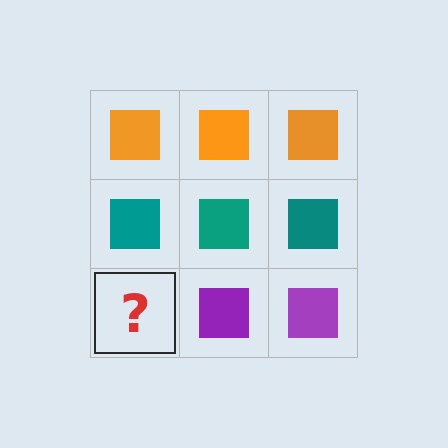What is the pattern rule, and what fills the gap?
The rule is that each row has a consistent color. The gap should be filled with a purple square.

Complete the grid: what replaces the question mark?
The question mark should be replaced with a purple square.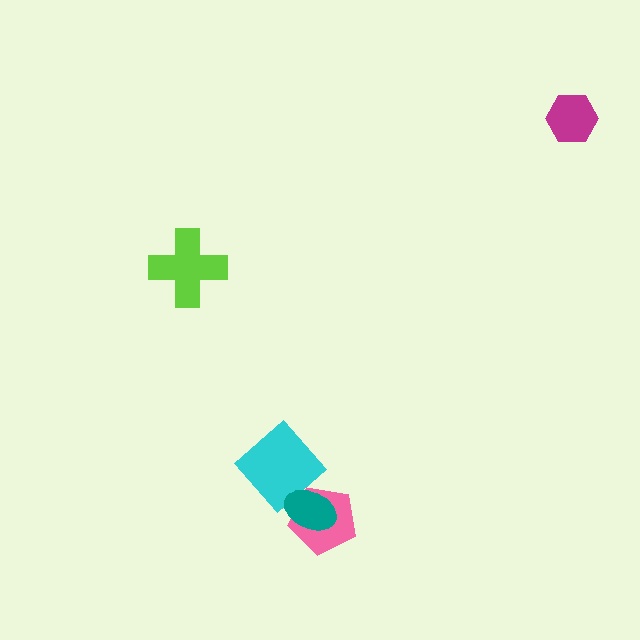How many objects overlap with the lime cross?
0 objects overlap with the lime cross.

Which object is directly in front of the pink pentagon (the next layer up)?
The cyan diamond is directly in front of the pink pentagon.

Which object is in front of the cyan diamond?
The teal ellipse is in front of the cyan diamond.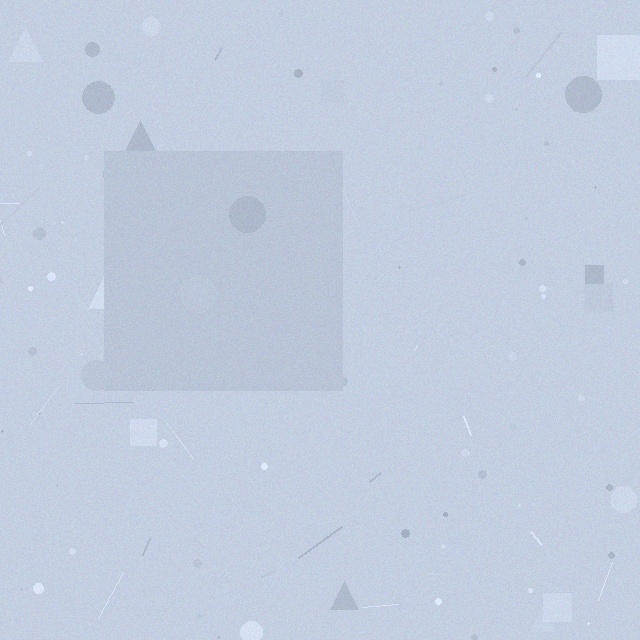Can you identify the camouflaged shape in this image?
The camouflaged shape is a square.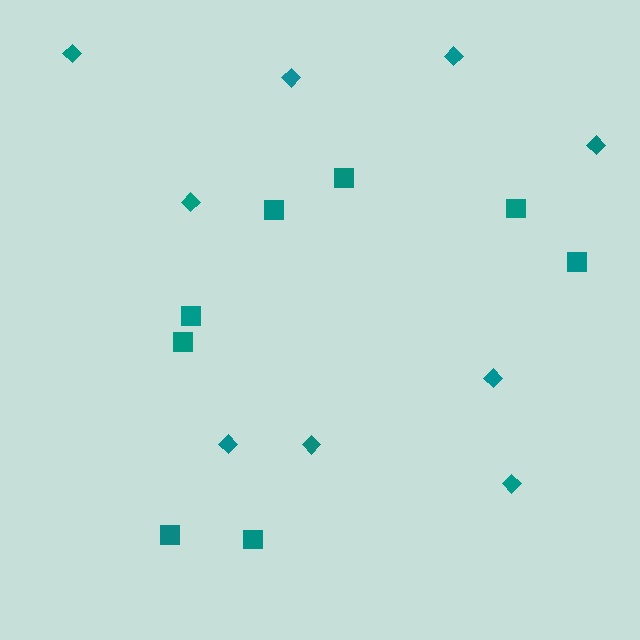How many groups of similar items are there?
There are 2 groups: one group of squares (8) and one group of diamonds (9).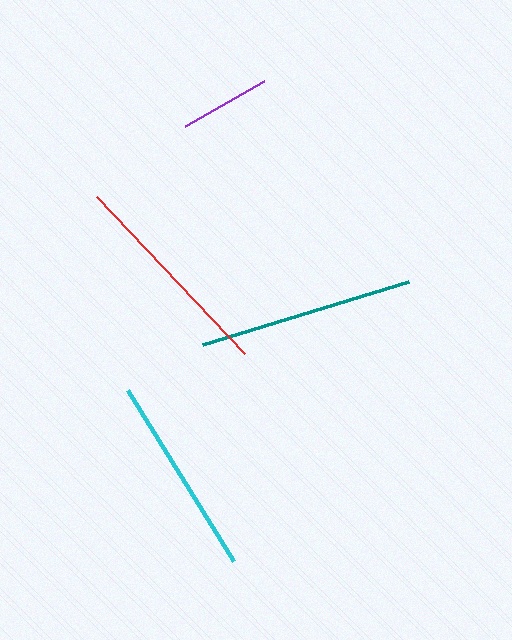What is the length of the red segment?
The red segment is approximately 216 pixels long.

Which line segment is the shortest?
The purple line is the shortest at approximately 90 pixels.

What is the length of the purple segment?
The purple segment is approximately 90 pixels long.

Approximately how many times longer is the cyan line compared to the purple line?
The cyan line is approximately 2.2 times the length of the purple line.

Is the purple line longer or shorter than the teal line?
The teal line is longer than the purple line.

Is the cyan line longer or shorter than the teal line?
The teal line is longer than the cyan line.